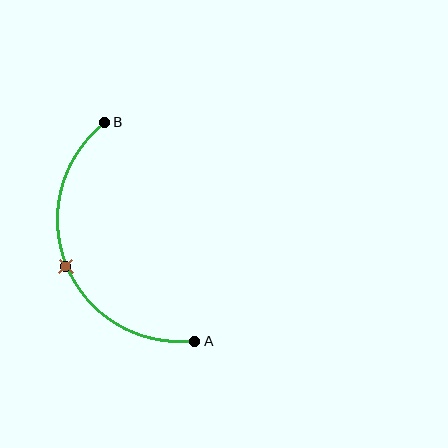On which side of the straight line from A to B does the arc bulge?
The arc bulges to the left of the straight line connecting A and B.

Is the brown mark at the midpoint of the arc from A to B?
Yes. The brown mark lies on the arc at equal arc-length from both A and B — it is the arc midpoint.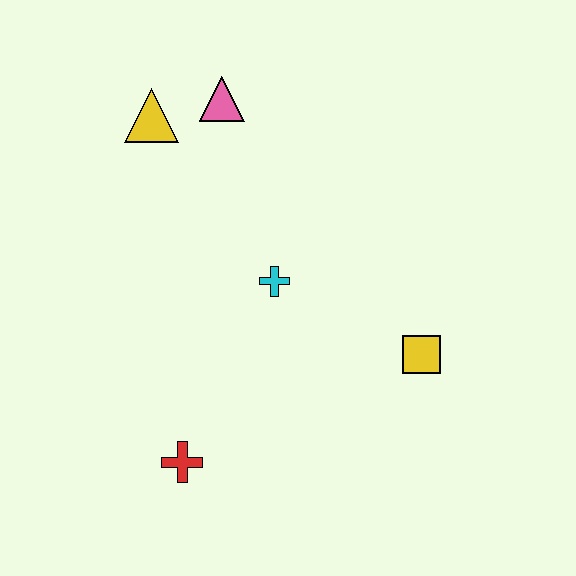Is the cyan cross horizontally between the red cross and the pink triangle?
No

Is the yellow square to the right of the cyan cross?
Yes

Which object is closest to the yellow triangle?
The pink triangle is closest to the yellow triangle.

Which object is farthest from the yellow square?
The yellow triangle is farthest from the yellow square.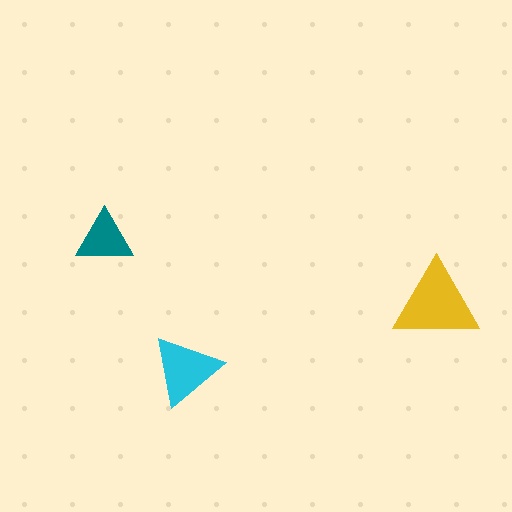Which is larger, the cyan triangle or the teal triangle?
The cyan one.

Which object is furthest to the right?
The yellow triangle is rightmost.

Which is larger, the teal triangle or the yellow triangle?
The yellow one.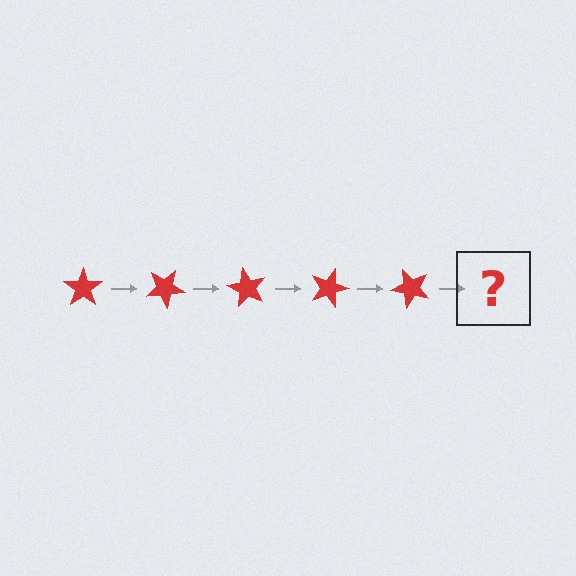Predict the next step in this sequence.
The next step is a red star rotated 150 degrees.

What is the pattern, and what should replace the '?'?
The pattern is that the star rotates 30 degrees each step. The '?' should be a red star rotated 150 degrees.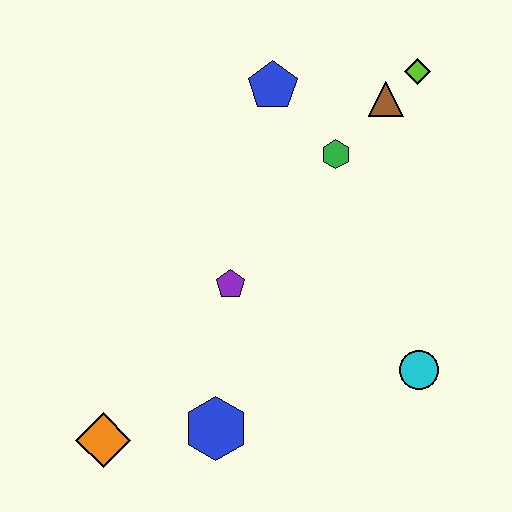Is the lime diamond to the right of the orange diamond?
Yes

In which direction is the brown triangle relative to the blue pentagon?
The brown triangle is to the right of the blue pentagon.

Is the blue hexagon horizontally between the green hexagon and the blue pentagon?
No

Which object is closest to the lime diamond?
The brown triangle is closest to the lime diamond.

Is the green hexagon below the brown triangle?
Yes